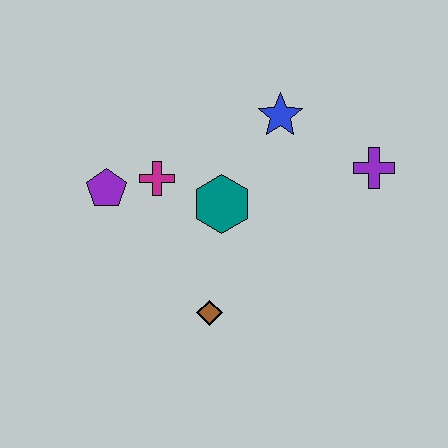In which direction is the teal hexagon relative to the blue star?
The teal hexagon is below the blue star.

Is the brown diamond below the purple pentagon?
Yes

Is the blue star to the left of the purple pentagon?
No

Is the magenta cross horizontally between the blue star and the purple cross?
No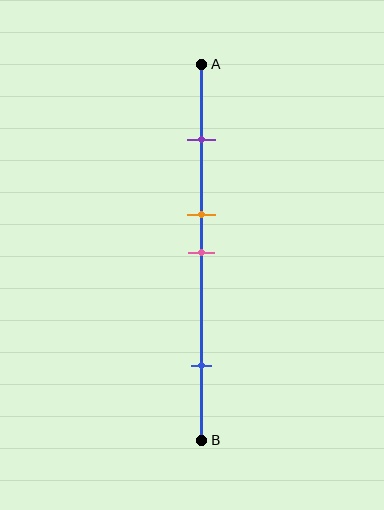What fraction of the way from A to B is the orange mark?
The orange mark is approximately 40% (0.4) of the way from A to B.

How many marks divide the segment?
There are 4 marks dividing the segment.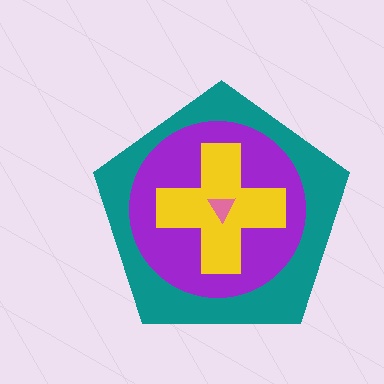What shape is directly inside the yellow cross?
The pink triangle.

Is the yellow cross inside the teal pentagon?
Yes.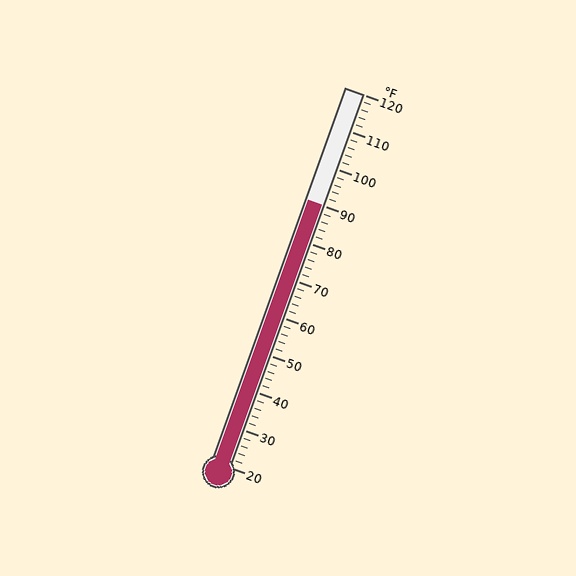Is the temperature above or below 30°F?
The temperature is above 30°F.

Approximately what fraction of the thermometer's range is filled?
The thermometer is filled to approximately 70% of its range.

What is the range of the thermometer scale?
The thermometer scale ranges from 20°F to 120°F.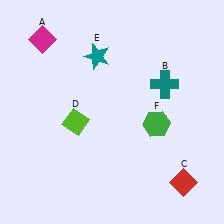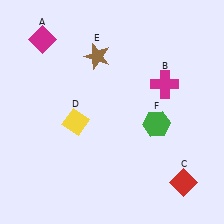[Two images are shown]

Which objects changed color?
B changed from teal to magenta. D changed from lime to yellow. E changed from teal to brown.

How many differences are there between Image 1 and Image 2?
There are 3 differences between the two images.